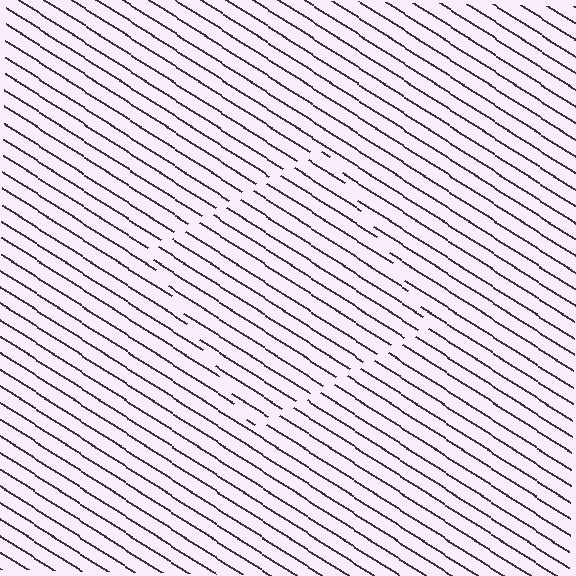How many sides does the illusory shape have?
4 sides — the line-ends trace a square.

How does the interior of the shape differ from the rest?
The interior of the shape contains the same grating, shifted by half a period — the contour is defined by the phase discontinuity where line-ends from the inner and outer gratings abut.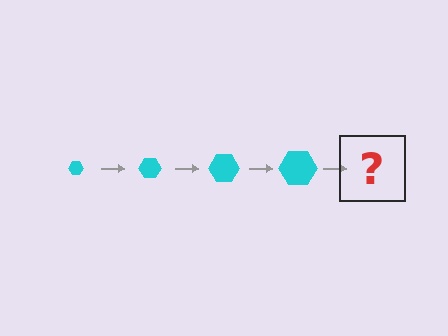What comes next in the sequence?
The next element should be a cyan hexagon, larger than the previous one.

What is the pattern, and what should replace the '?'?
The pattern is that the hexagon gets progressively larger each step. The '?' should be a cyan hexagon, larger than the previous one.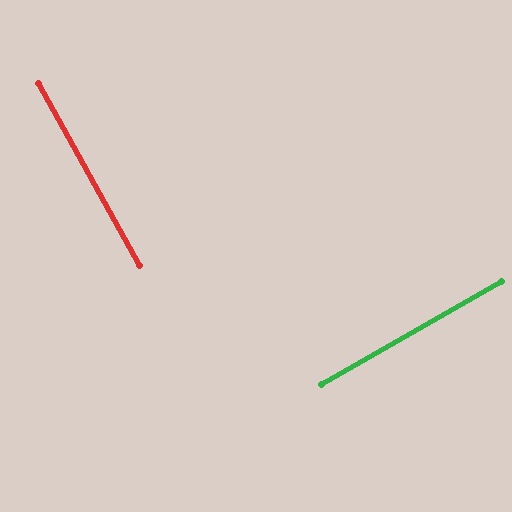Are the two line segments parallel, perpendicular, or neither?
Perpendicular — they meet at approximately 90°.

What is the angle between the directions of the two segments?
Approximately 90 degrees.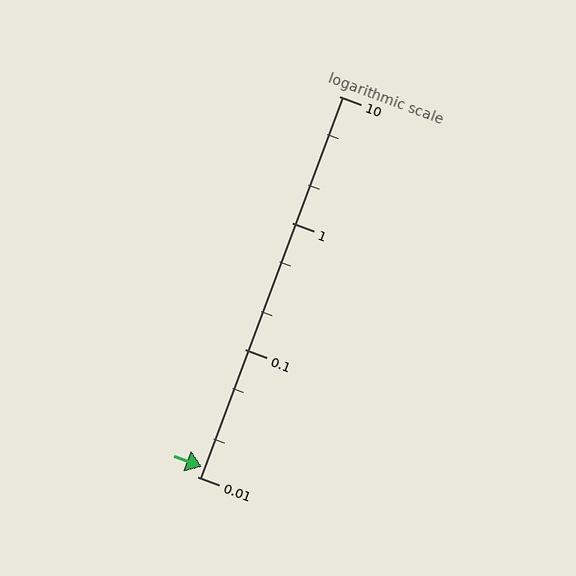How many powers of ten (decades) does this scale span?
The scale spans 3 decades, from 0.01 to 10.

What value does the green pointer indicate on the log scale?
The pointer indicates approximately 0.012.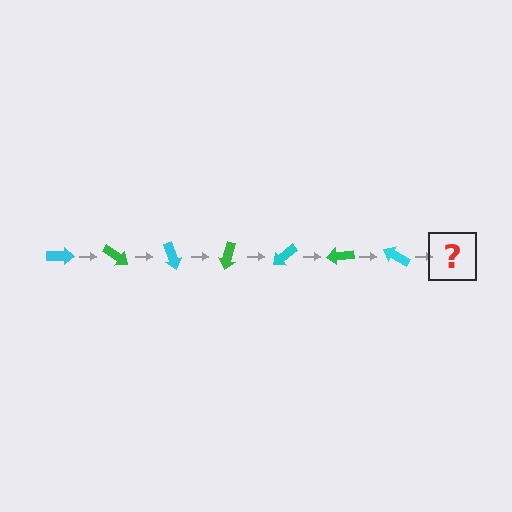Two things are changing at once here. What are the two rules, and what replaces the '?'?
The two rules are that it rotates 35 degrees each step and the color cycles through cyan and green. The '?' should be a green arrow, rotated 245 degrees from the start.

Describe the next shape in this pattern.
It should be a green arrow, rotated 245 degrees from the start.